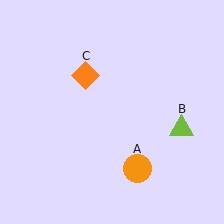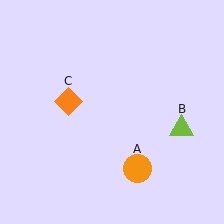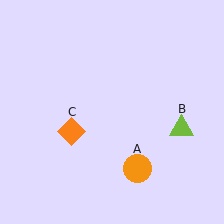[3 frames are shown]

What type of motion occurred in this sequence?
The orange diamond (object C) rotated counterclockwise around the center of the scene.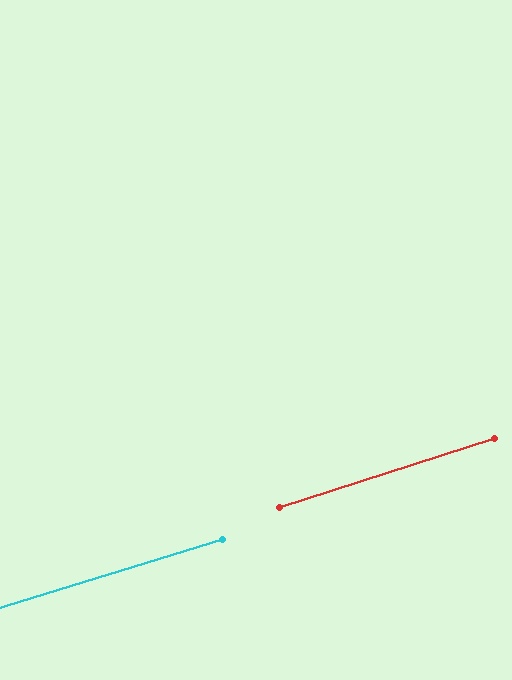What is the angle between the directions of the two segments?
Approximately 1 degree.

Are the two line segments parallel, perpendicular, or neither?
Parallel — their directions differ by only 0.7°.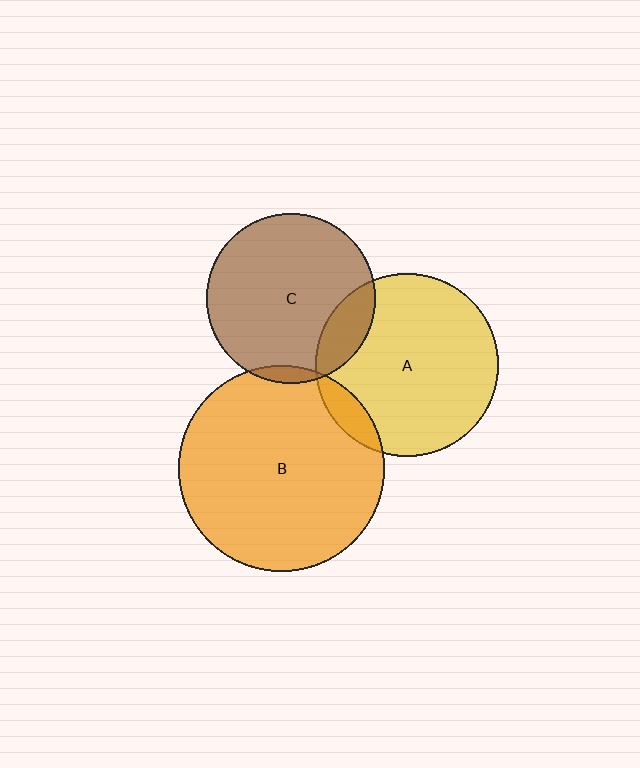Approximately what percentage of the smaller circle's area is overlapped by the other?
Approximately 15%.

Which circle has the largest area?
Circle B (orange).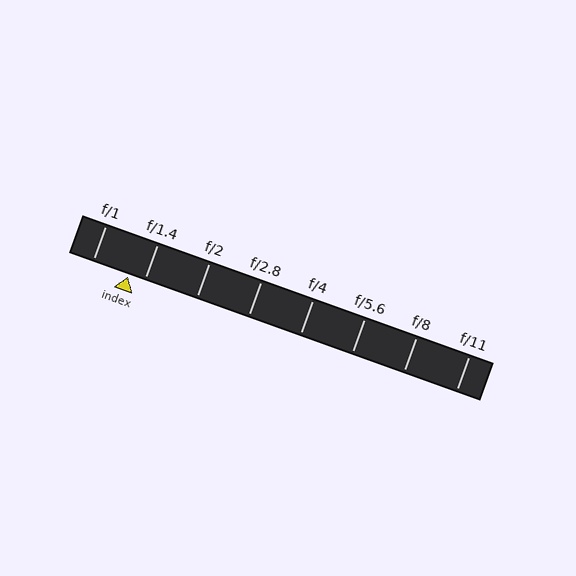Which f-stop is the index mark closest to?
The index mark is closest to f/1.4.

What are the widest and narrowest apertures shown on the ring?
The widest aperture shown is f/1 and the narrowest is f/11.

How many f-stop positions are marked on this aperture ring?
There are 8 f-stop positions marked.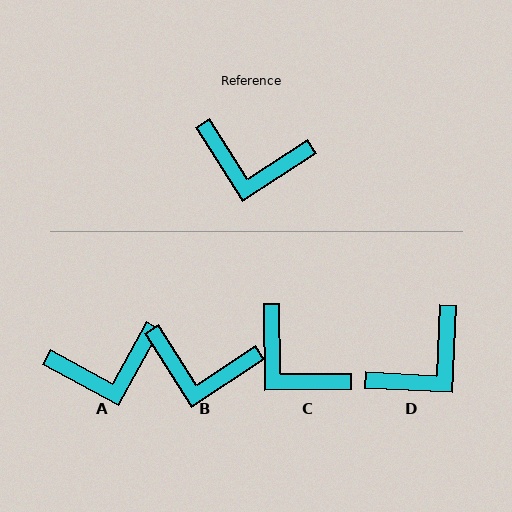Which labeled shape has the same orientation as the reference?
B.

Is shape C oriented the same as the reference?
No, it is off by about 32 degrees.